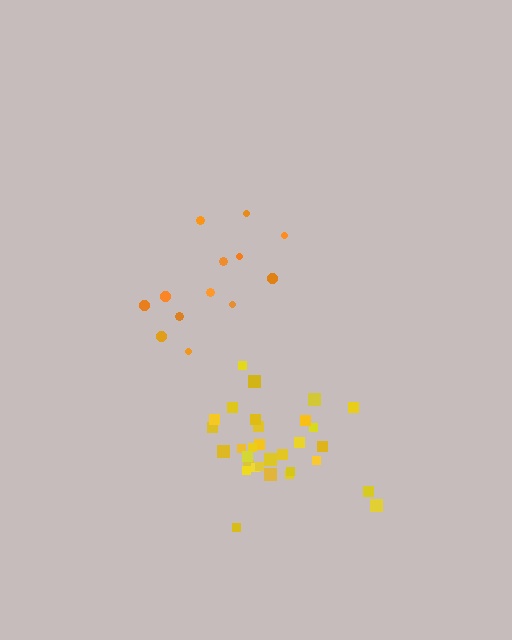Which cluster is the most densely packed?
Yellow.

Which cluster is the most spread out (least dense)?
Orange.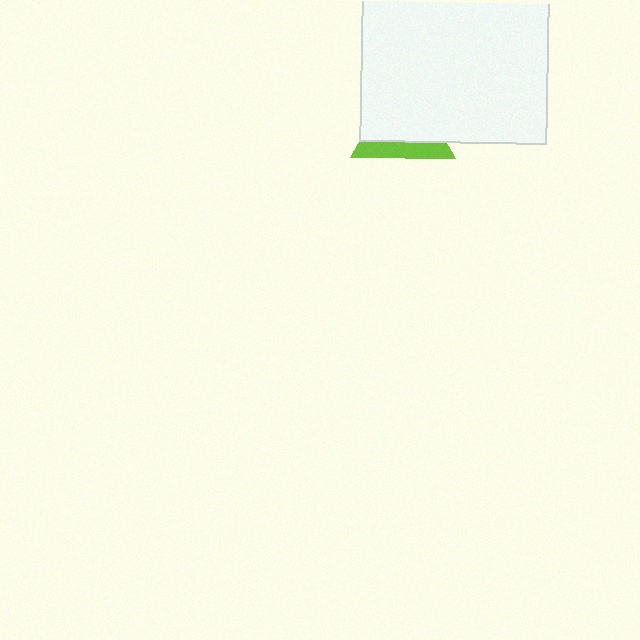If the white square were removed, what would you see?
You would see the complete lime triangle.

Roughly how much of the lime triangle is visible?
A small part of it is visible (roughly 31%).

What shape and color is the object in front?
The object in front is a white square.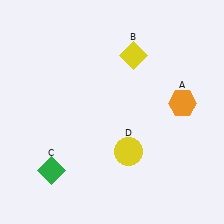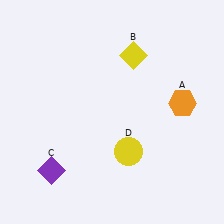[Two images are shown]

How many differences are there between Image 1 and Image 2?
There is 1 difference between the two images.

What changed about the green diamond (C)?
In Image 1, C is green. In Image 2, it changed to purple.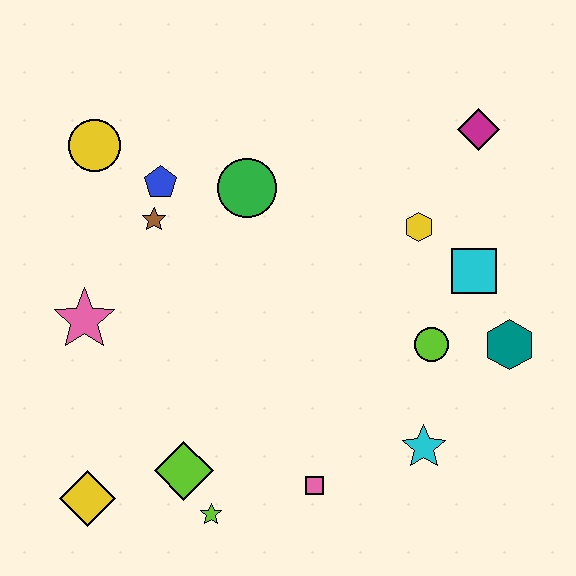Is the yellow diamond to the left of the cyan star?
Yes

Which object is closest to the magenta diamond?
The yellow hexagon is closest to the magenta diamond.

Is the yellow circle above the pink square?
Yes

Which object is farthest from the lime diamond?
The magenta diamond is farthest from the lime diamond.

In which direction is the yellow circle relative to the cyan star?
The yellow circle is to the left of the cyan star.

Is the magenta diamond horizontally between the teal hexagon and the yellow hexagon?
Yes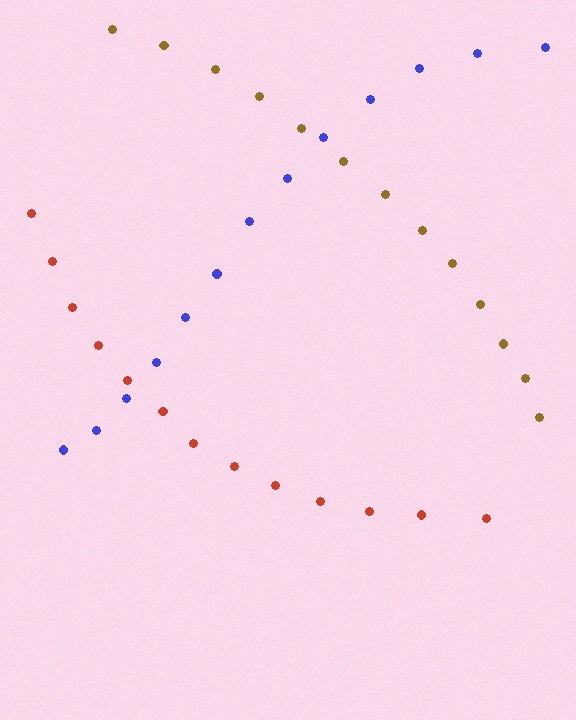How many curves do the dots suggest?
There are 3 distinct paths.